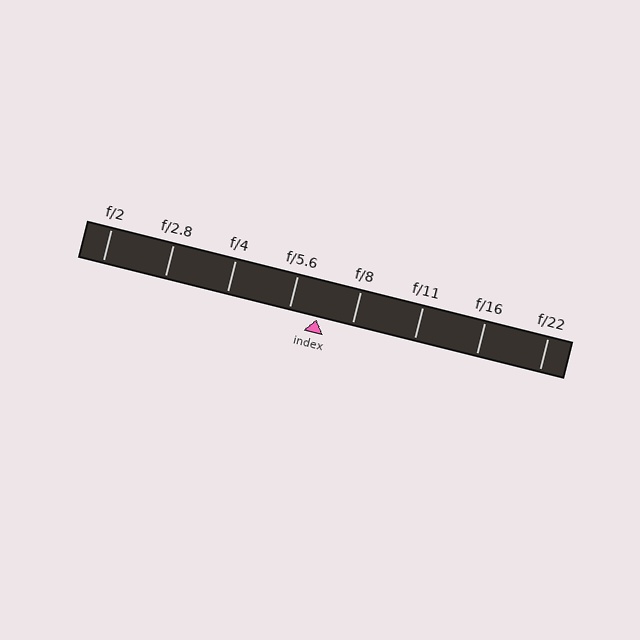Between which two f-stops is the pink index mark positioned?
The index mark is between f/5.6 and f/8.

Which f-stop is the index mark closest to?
The index mark is closest to f/5.6.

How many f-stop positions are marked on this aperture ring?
There are 8 f-stop positions marked.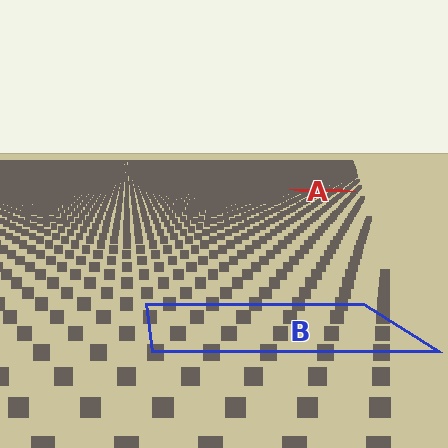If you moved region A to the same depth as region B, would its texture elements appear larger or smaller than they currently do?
They would appear larger. At a closer depth, the same texture elements are projected at a bigger on-screen size.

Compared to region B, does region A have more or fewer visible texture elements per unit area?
Region A has more texture elements per unit area — they are packed more densely because it is farther away.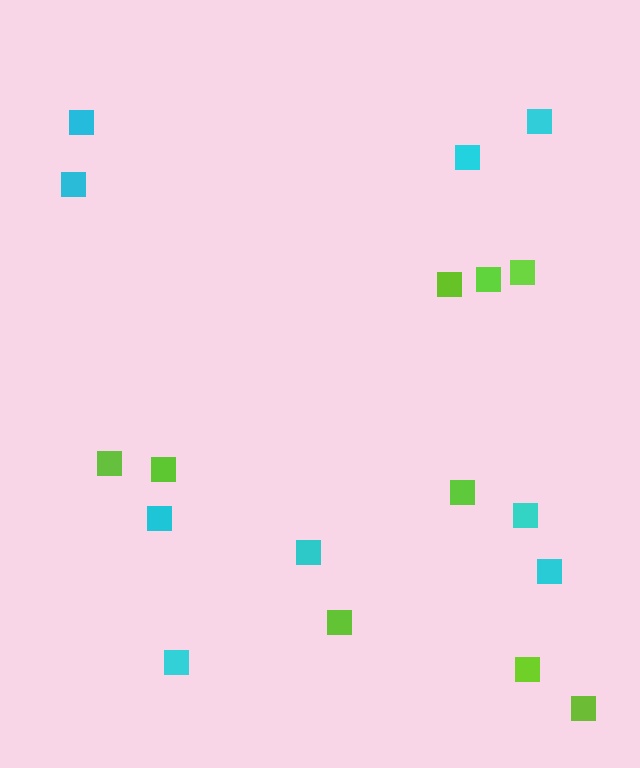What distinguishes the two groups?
There are 2 groups: one group of cyan squares (9) and one group of lime squares (9).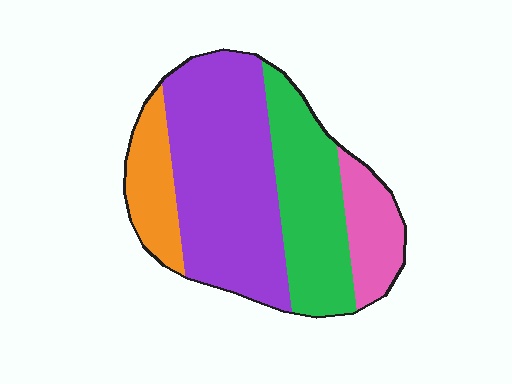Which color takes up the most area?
Purple, at roughly 45%.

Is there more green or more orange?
Green.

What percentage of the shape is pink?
Pink takes up about one eighth (1/8) of the shape.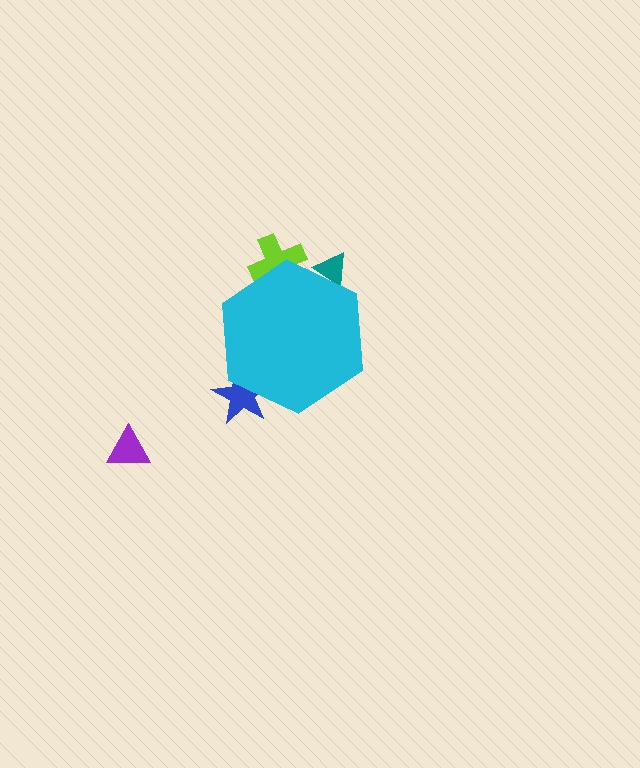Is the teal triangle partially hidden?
Yes, the teal triangle is partially hidden behind the cyan hexagon.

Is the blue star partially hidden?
Yes, the blue star is partially hidden behind the cyan hexagon.